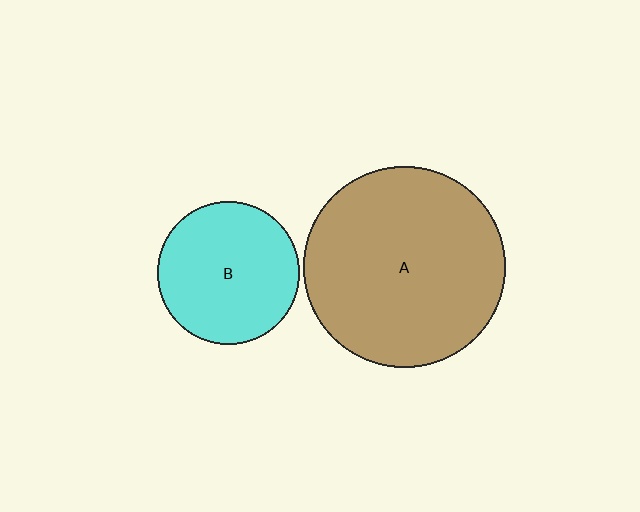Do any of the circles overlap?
No, none of the circles overlap.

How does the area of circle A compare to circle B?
Approximately 2.0 times.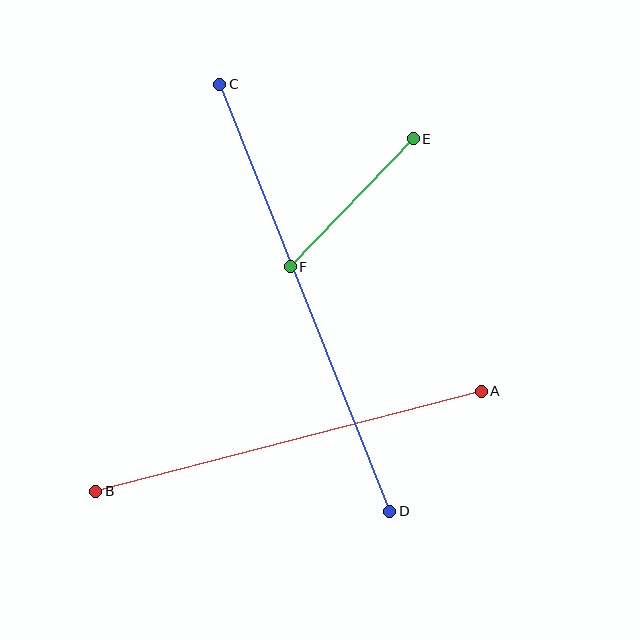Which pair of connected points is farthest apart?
Points C and D are farthest apart.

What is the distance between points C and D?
The distance is approximately 459 pixels.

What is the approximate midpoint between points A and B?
The midpoint is at approximately (288, 441) pixels.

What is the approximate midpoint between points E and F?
The midpoint is at approximately (352, 203) pixels.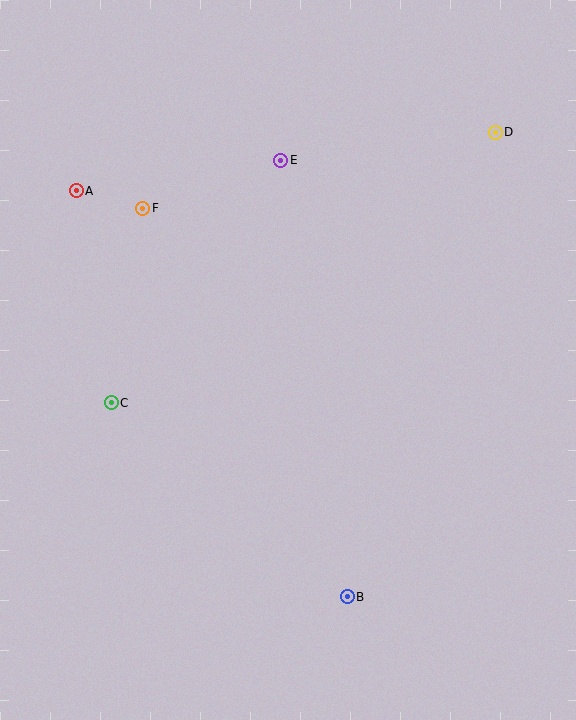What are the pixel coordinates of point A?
Point A is at (76, 191).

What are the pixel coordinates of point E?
Point E is at (281, 160).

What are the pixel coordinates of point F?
Point F is at (143, 208).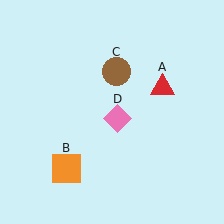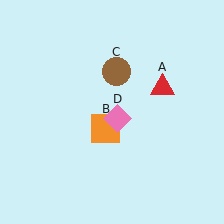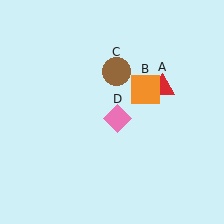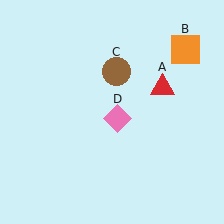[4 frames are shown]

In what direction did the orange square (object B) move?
The orange square (object B) moved up and to the right.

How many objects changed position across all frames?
1 object changed position: orange square (object B).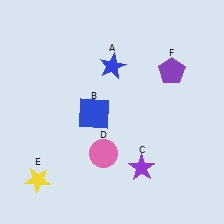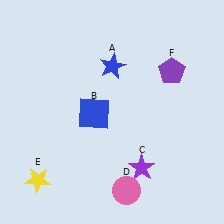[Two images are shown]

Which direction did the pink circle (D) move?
The pink circle (D) moved down.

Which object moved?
The pink circle (D) moved down.